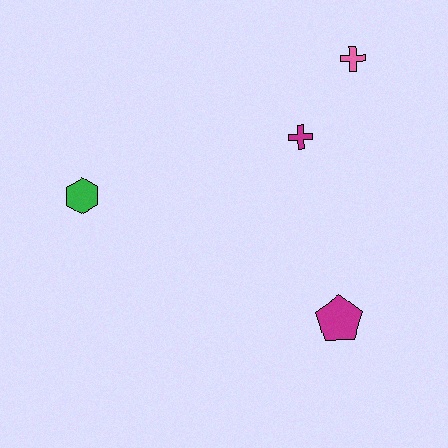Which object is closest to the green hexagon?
The magenta cross is closest to the green hexagon.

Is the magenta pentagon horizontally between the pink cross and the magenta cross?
Yes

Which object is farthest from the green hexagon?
The pink cross is farthest from the green hexagon.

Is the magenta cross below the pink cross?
Yes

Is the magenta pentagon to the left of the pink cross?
Yes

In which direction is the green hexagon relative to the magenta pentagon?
The green hexagon is to the left of the magenta pentagon.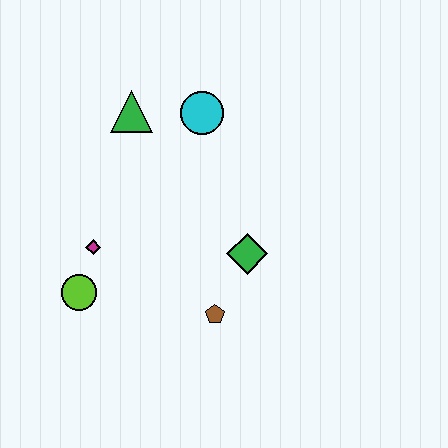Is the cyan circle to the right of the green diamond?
No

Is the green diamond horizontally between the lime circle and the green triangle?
No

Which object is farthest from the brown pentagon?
The green triangle is farthest from the brown pentagon.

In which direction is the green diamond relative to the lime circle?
The green diamond is to the right of the lime circle.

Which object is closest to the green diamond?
The brown pentagon is closest to the green diamond.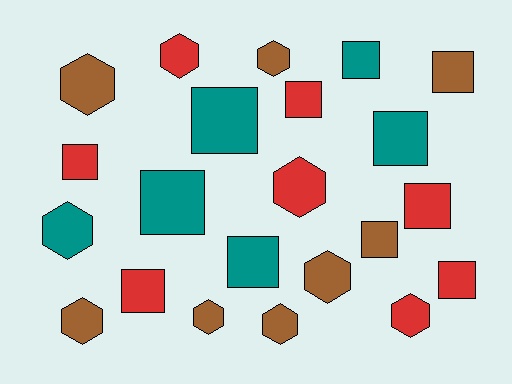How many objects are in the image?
There are 22 objects.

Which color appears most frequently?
Brown, with 8 objects.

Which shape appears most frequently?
Square, with 12 objects.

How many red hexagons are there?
There are 3 red hexagons.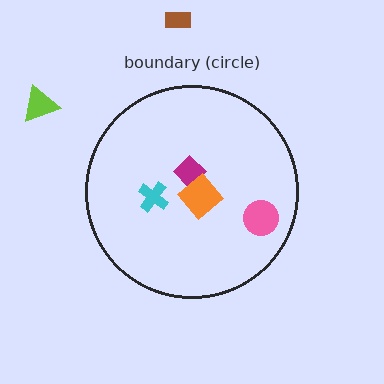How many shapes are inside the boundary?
4 inside, 2 outside.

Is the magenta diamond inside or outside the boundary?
Inside.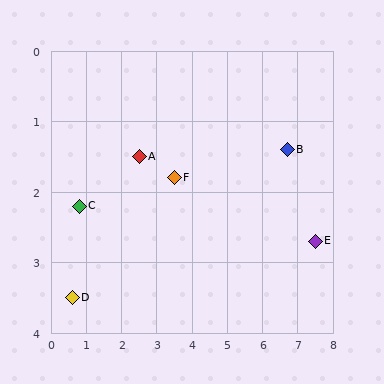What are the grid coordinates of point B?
Point B is at approximately (6.7, 1.4).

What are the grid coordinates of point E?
Point E is at approximately (7.5, 2.7).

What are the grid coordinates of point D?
Point D is at approximately (0.6, 3.5).